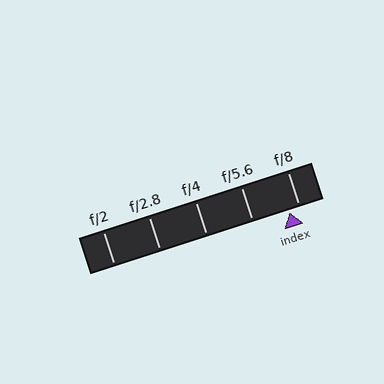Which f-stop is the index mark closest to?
The index mark is closest to f/8.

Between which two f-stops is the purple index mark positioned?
The index mark is between f/5.6 and f/8.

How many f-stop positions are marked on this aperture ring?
There are 5 f-stop positions marked.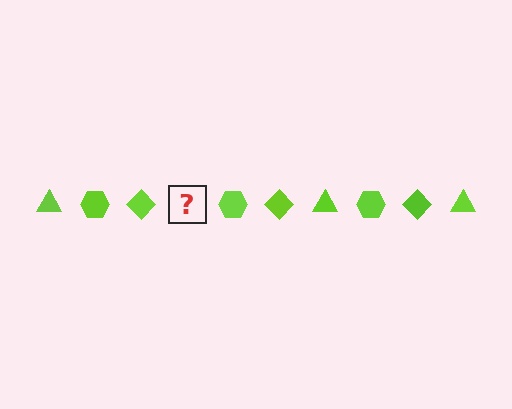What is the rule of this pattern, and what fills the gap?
The rule is that the pattern cycles through triangle, hexagon, diamond shapes in lime. The gap should be filled with a lime triangle.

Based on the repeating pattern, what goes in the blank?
The blank should be a lime triangle.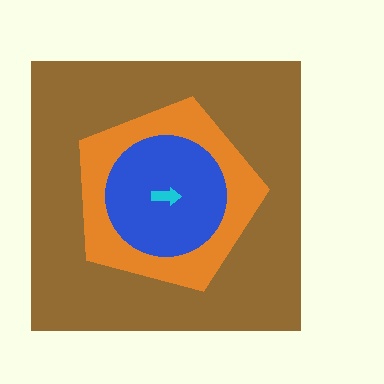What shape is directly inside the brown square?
The orange pentagon.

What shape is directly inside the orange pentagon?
The blue circle.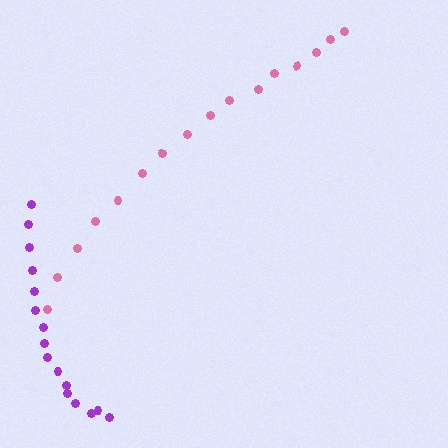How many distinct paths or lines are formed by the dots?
There are 2 distinct paths.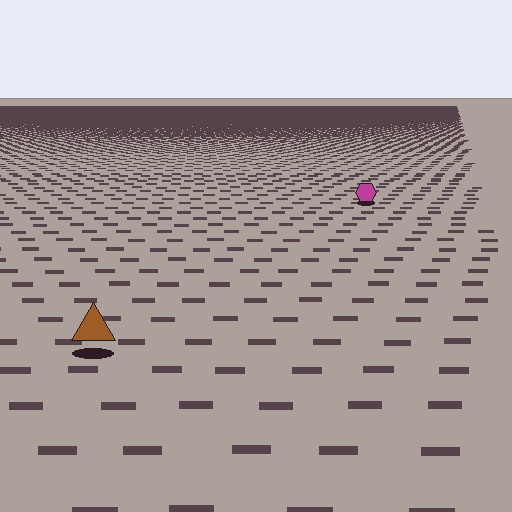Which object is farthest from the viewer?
The magenta hexagon is farthest from the viewer. It appears smaller and the ground texture around it is denser.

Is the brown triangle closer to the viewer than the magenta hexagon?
Yes. The brown triangle is closer — you can tell from the texture gradient: the ground texture is coarser near it.